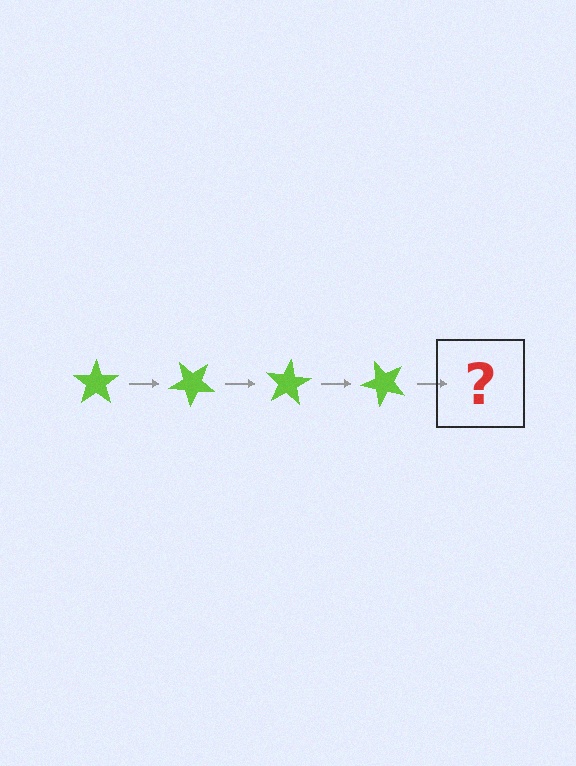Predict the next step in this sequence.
The next step is a lime star rotated 160 degrees.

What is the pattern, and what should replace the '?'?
The pattern is that the star rotates 40 degrees each step. The '?' should be a lime star rotated 160 degrees.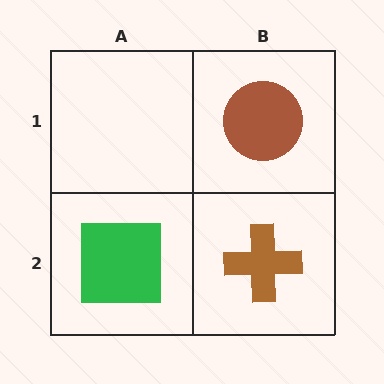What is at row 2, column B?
A brown cross.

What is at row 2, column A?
A green square.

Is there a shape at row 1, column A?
No, that cell is empty.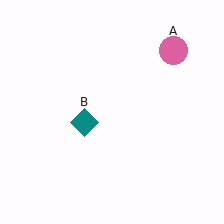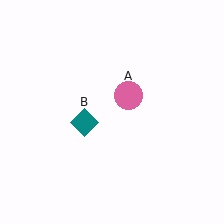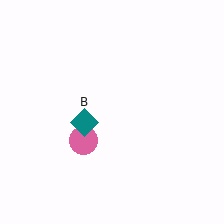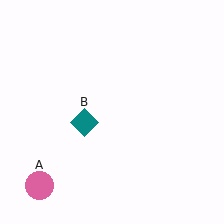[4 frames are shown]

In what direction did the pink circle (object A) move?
The pink circle (object A) moved down and to the left.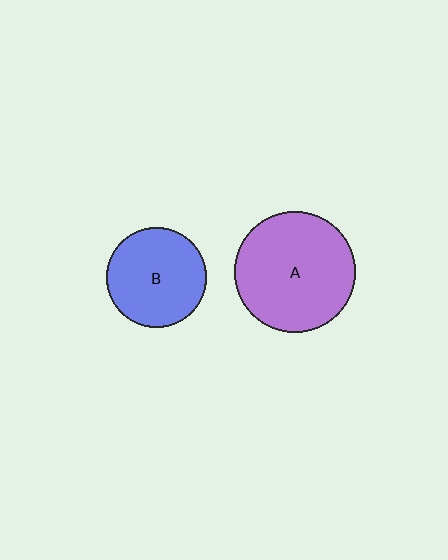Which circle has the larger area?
Circle A (purple).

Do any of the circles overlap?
No, none of the circles overlap.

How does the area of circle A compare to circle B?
Approximately 1.5 times.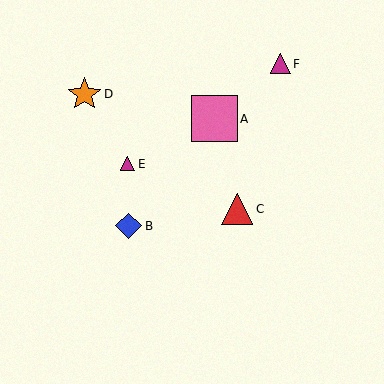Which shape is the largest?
The pink square (labeled A) is the largest.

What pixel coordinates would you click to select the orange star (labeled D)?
Click at (84, 94) to select the orange star D.